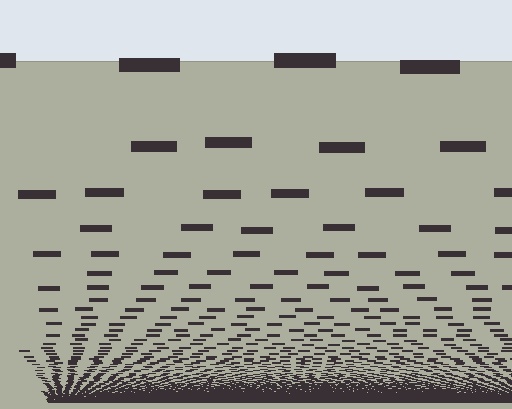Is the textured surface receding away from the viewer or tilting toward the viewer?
The surface appears to tilt toward the viewer. Texture elements get larger and sparser toward the top.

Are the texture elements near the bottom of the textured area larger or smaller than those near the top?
Smaller. The gradient is inverted — elements near the bottom are smaller and denser.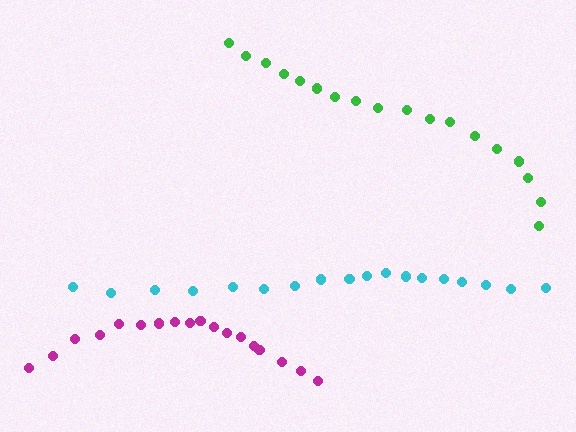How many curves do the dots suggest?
There are 3 distinct paths.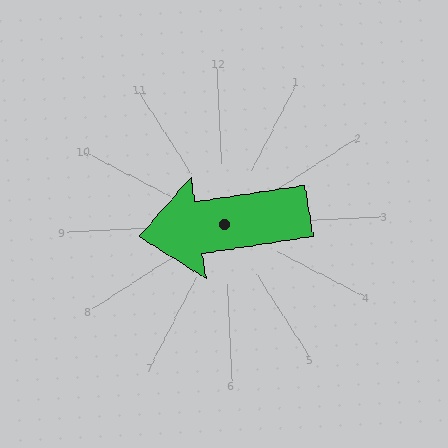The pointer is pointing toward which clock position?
Roughly 9 o'clock.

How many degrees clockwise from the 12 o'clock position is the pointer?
Approximately 264 degrees.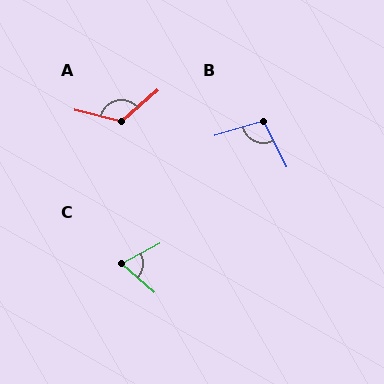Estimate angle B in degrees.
Approximately 100 degrees.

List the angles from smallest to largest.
C (69°), B (100°), A (124°).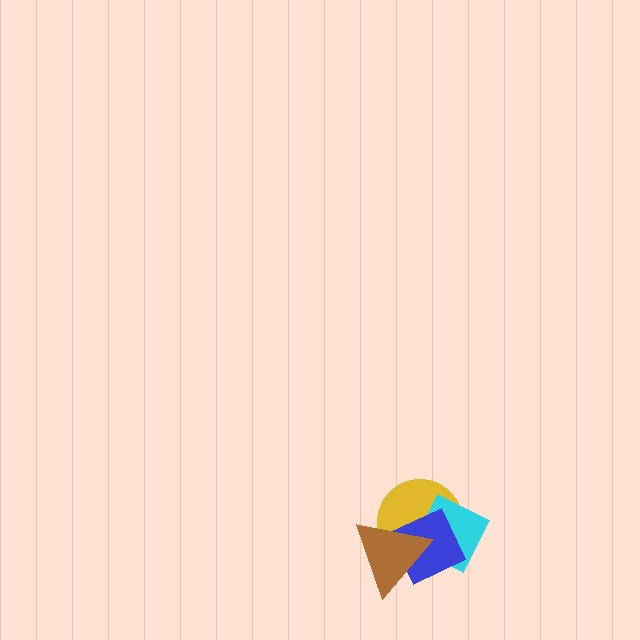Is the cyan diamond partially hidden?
Yes, it is partially covered by another shape.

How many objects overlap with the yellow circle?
3 objects overlap with the yellow circle.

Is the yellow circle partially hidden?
Yes, it is partially covered by another shape.